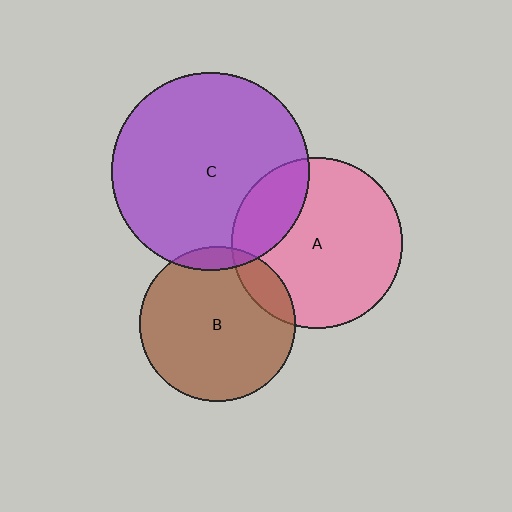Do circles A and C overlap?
Yes.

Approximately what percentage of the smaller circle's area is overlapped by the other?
Approximately 20%.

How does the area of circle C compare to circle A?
Approximately 1.3 times.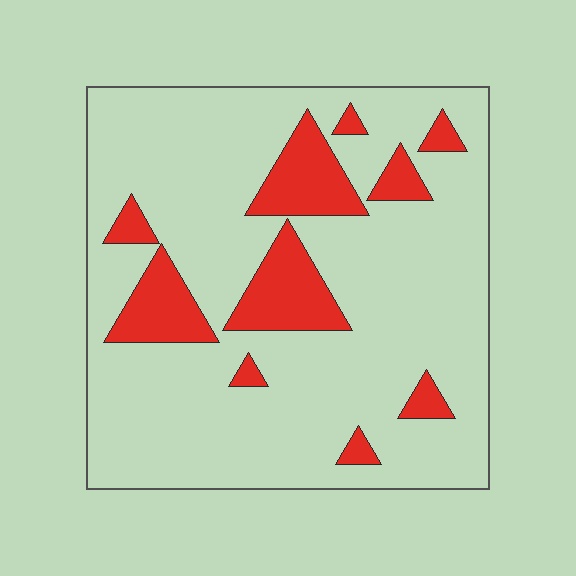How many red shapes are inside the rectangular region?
10.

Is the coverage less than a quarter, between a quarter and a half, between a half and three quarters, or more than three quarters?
Less than a quarter.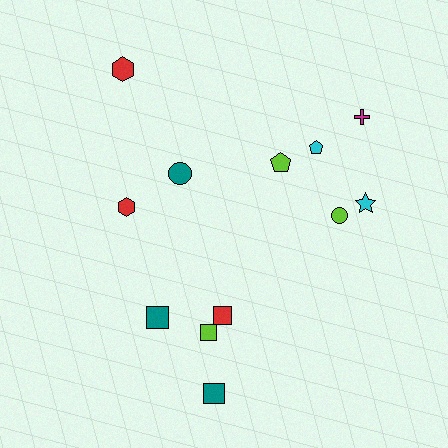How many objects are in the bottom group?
There are 4 objects.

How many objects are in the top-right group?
There are 5 objects.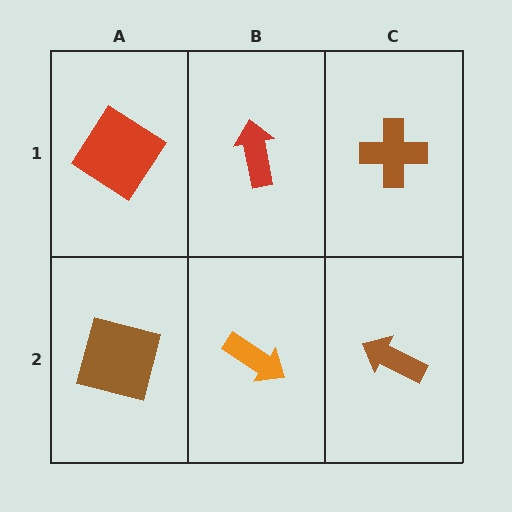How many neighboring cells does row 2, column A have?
2.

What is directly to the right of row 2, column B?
A brown arrow.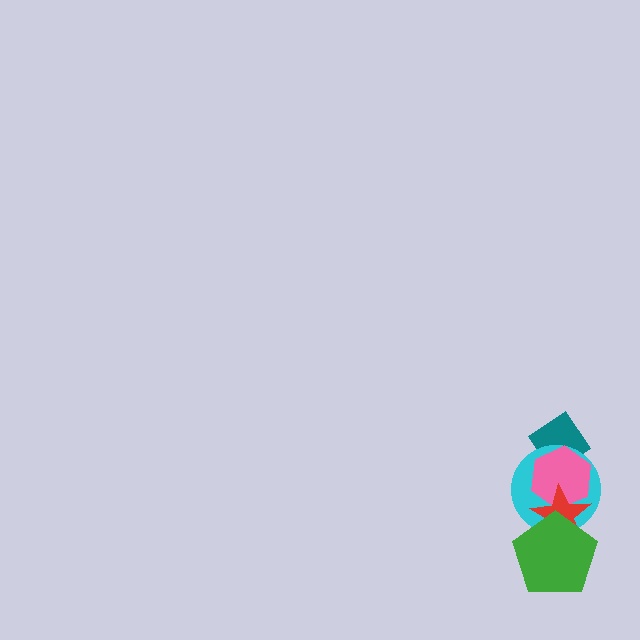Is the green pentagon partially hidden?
No, no other shape covers it.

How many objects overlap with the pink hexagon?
3 objects overlap with the pink hexagon.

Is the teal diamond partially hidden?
Yes, it is partially covered by another shape.